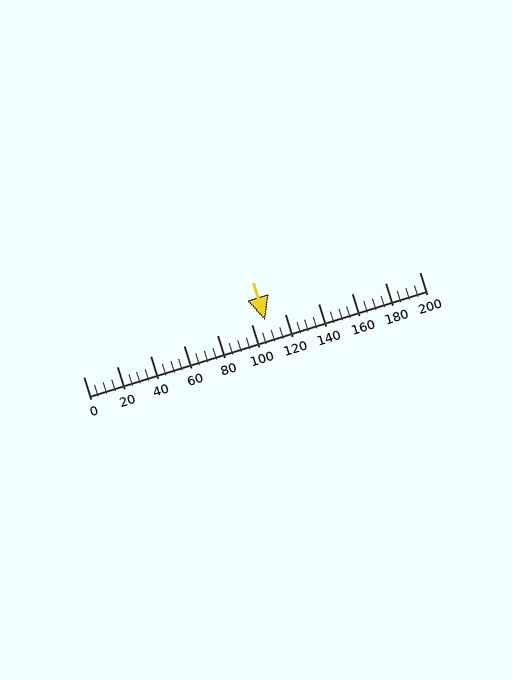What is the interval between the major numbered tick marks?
The major tick marks are spaced 20 units apart.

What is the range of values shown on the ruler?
The ruler shows values from 0 to 200.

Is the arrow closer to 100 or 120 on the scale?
The arrow is closer to 100.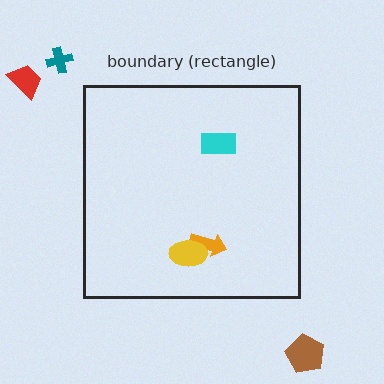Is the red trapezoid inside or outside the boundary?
Outside.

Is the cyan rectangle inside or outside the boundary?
Inside.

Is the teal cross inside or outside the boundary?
Outside.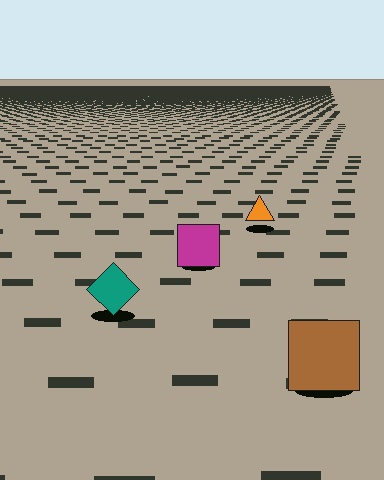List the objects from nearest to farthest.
From nearest to farthest: the brown square, the teal diamond, the magenta square, the orange triangle.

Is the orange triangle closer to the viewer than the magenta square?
No. The magenta square is closer — you can tell from the texture gradient: the ground texture is coarser near it.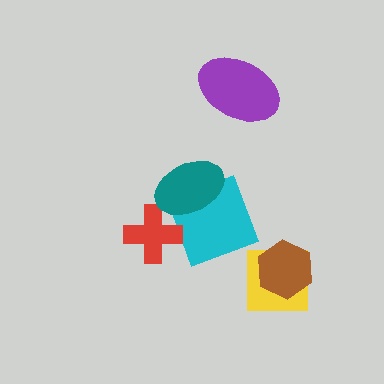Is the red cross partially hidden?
Yes, it is partially covered by another shape.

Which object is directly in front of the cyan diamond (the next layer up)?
The red cross is directly in front of the cyan diamond.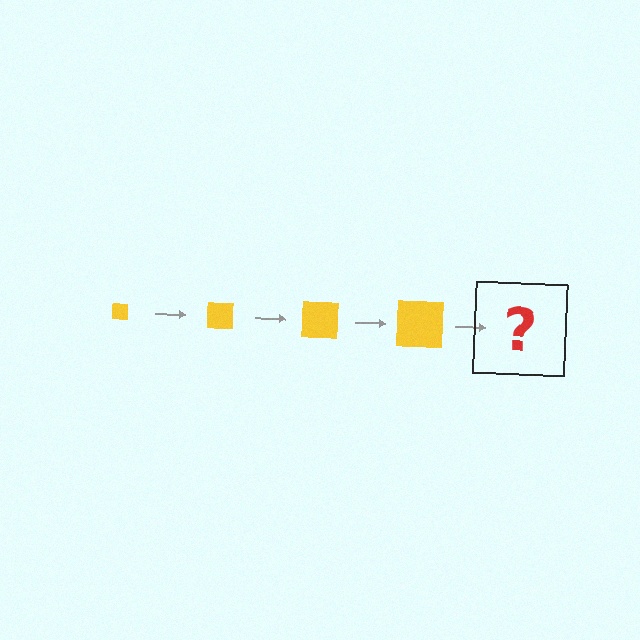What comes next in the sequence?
The next element should be a yellow square, larger than the previous one.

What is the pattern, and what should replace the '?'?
The pattern is that the square gets progressively larger each step. The '?' should be a yellow square, larger than the previous one.